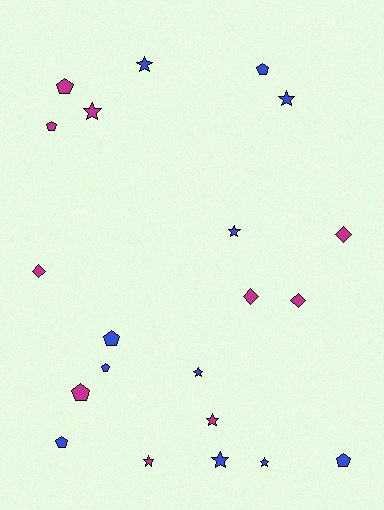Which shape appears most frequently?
Star, with 9 objects.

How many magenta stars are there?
There are 3 magenta stars.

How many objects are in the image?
There are 21 objects.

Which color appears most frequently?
Blue, with 11 objects.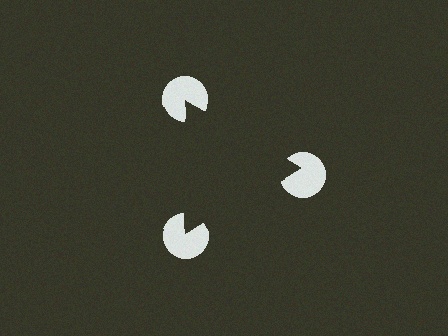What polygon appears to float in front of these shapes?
An illusory triangle — its edges are inferred from the aligned wedge cuts in the pac-man discs, not physically drawn.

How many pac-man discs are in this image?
There are 3 — one at each vertex of the illusory triangle.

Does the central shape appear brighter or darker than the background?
It typically appears slightly darker than the background, even though no actual brightness change is drawn.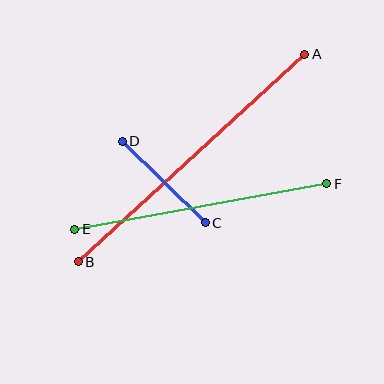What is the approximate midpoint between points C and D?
The midpoint is at approximately (164, 182) pixels.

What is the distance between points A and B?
The distance is approximately 308 pixels.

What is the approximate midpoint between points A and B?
The midpoint is at approximately (191, 158) pixels.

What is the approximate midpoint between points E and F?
The midpoint is at approximately (201, 207) pixels.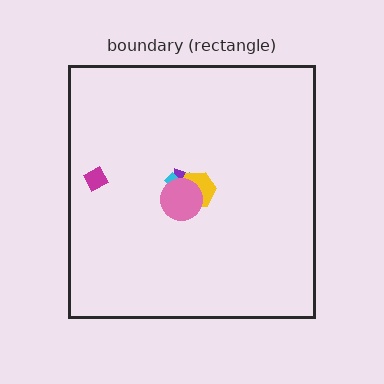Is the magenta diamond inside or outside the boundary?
Inside.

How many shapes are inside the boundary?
5 inside, 0 outside.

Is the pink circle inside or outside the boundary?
Inside.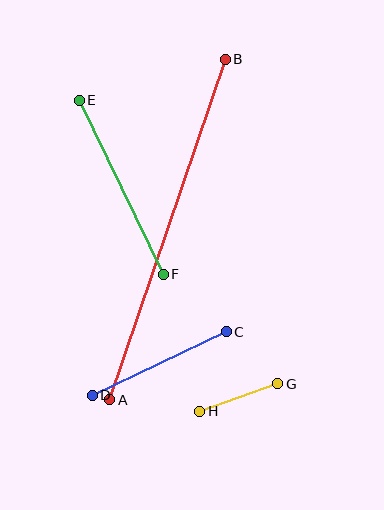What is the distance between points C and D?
The distance is approximately 148 pixels.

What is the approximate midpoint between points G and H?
The midpoint is at approximately (239, 397) pixels.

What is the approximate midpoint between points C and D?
The midpoint is at approximately (159, 364) pixels.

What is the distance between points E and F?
The distance is approximately 193 pixels.